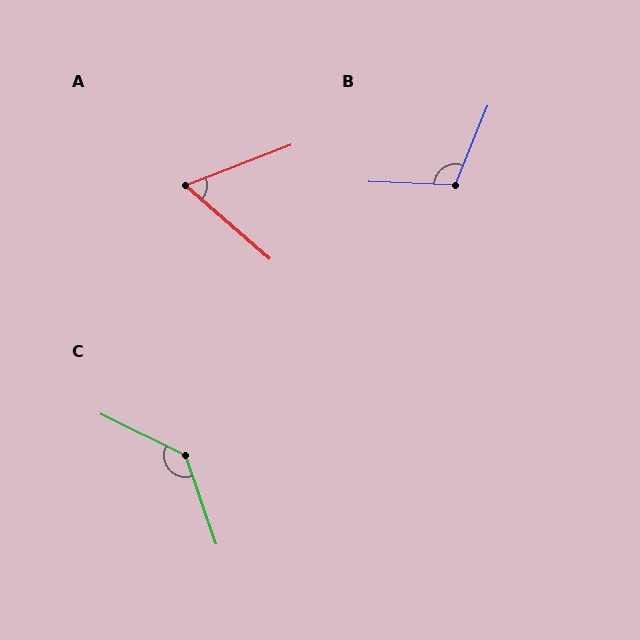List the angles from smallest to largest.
A (62°), B (110°), C (135°).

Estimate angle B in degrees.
Approximately 110 degrees.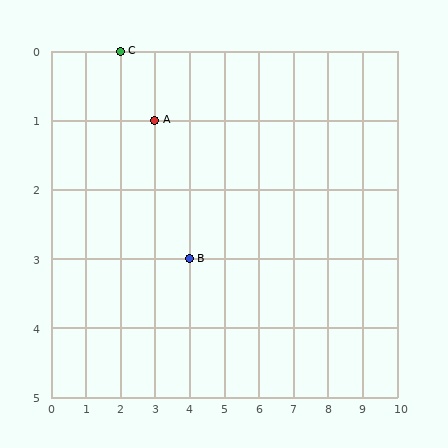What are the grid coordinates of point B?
Point B is at grid coordinates (4, 3).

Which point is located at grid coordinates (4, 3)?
Point B is at (4, 3).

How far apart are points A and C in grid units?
Points A and C are 1 column and 1 row apart (about 1.4 grid units diagonally).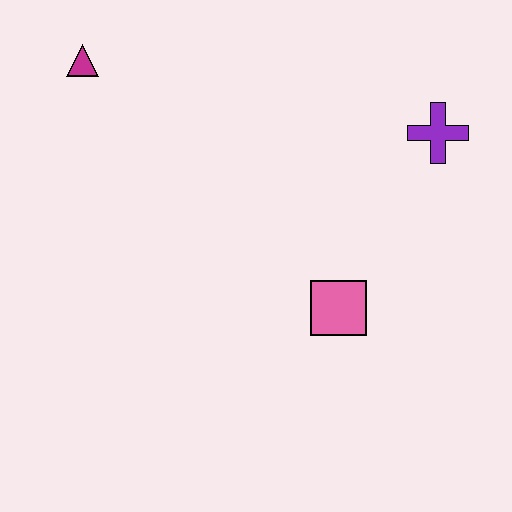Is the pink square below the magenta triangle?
Yes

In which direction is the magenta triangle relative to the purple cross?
The magenta triangle is to the left of the purple cross.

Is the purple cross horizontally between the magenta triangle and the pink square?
No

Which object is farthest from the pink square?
The magenta triangle is farthest from the pink square.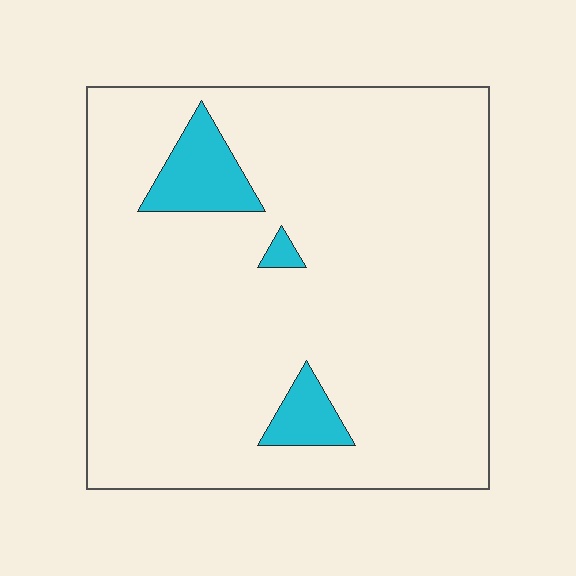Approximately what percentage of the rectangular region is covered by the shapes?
Approximately 10%.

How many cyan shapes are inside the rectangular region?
3.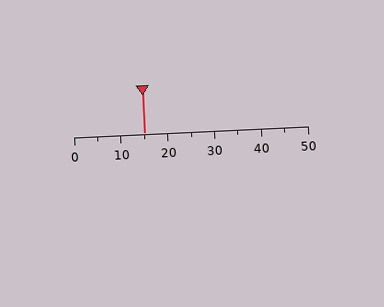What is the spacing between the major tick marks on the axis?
The major ticks are spaced 10 apart.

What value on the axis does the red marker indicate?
The marker indicates approximately 15.